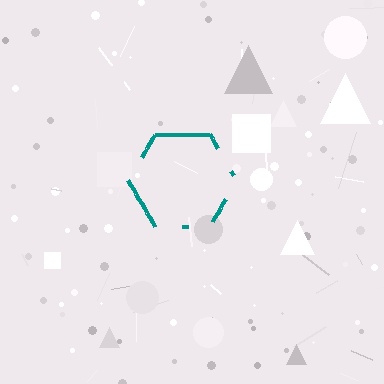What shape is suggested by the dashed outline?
The dashed outline suggests a hexagon.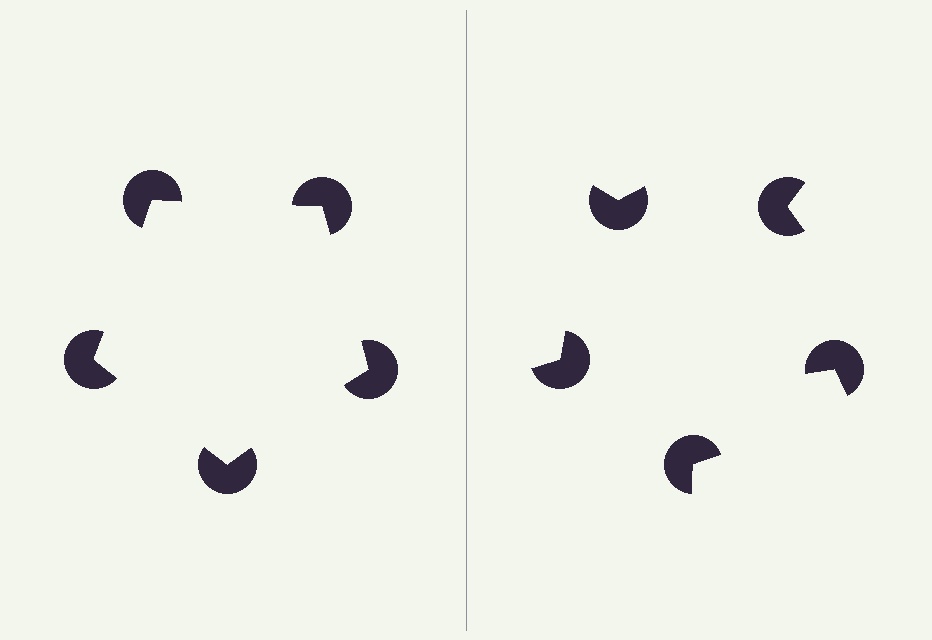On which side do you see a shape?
An illusory pentagon appears on the left side. On the right side the wedge cuts are rotated, so no coherent shape forms.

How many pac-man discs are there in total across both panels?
10 — 5 on each side.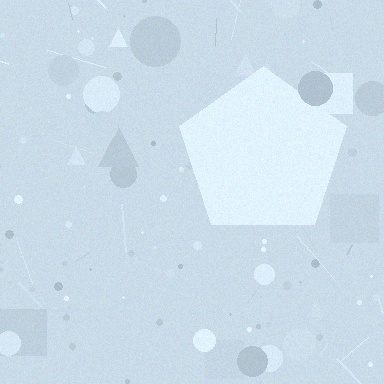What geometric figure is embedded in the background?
A pentagon is embedded in the background.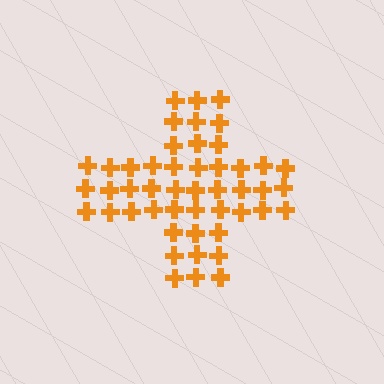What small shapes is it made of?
It is made of small crosses.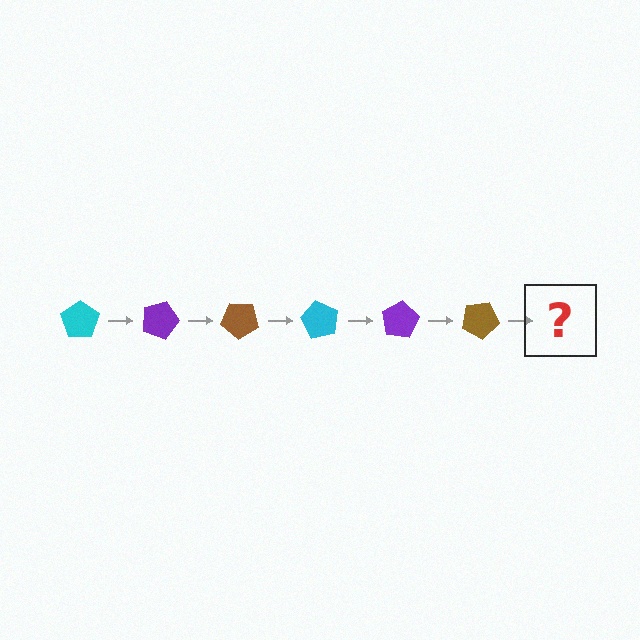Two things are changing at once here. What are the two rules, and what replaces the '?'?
The two rules are that it rotates 20 degrees each step and the color cycles through cyan, purple, and brown. The '?' should be a cyan pentagon, rotated 120 degrees from the start.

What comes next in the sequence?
The next element should be a cyan pentagon, rotated 120 degrees from the start.